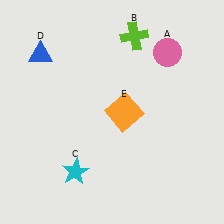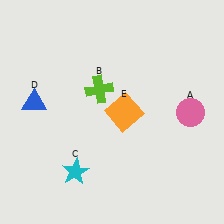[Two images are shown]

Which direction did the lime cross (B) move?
The lime cross (B) moved down.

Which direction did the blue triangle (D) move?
The blue triangle (D) moved down.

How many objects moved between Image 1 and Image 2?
3 objects moved between the two images.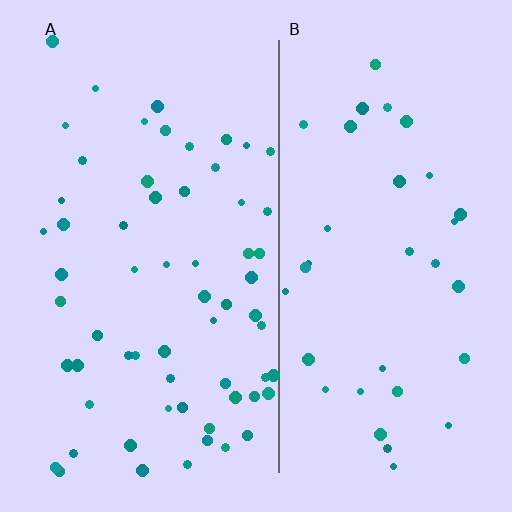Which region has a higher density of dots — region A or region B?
A (the left).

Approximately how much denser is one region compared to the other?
Approximately 1.8× — region A over region B.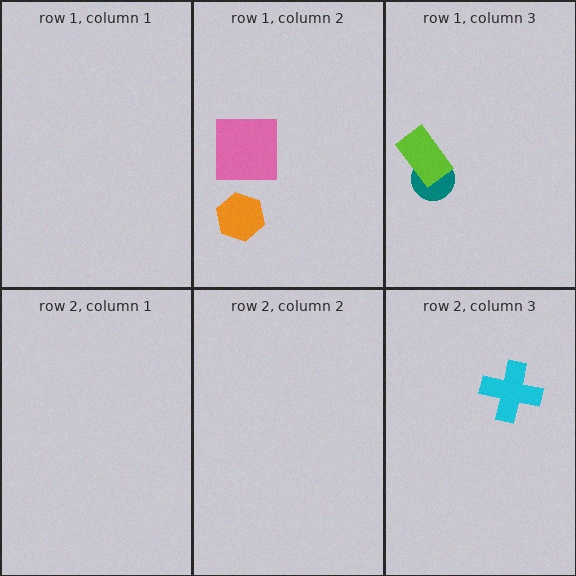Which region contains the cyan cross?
The row 2, column 3 region.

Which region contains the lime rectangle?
The row 1, column 3 region.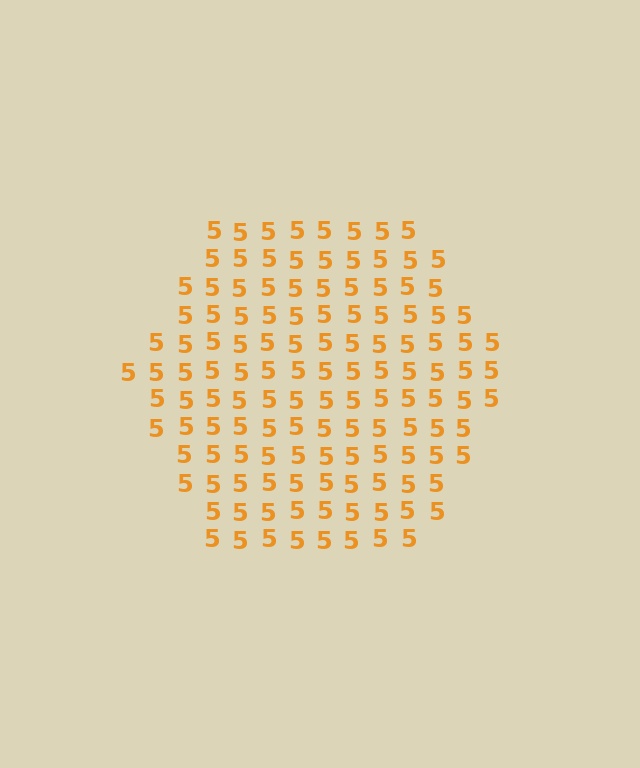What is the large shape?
The large shape is a hexagon.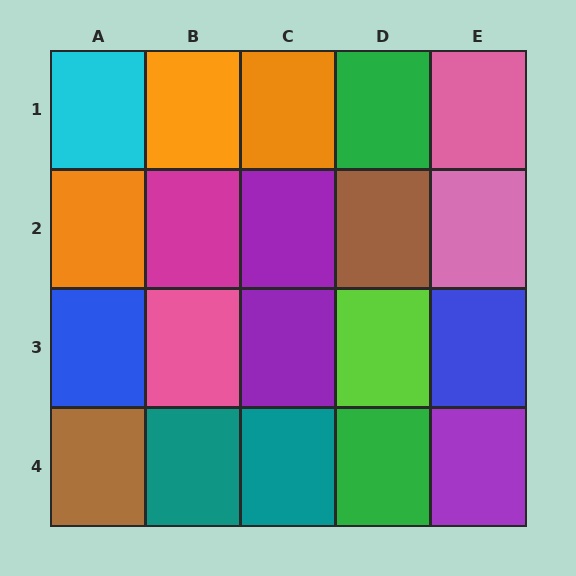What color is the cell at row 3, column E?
Blue.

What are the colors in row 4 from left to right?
Brown, teal, teal, green, purple.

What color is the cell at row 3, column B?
Pink.